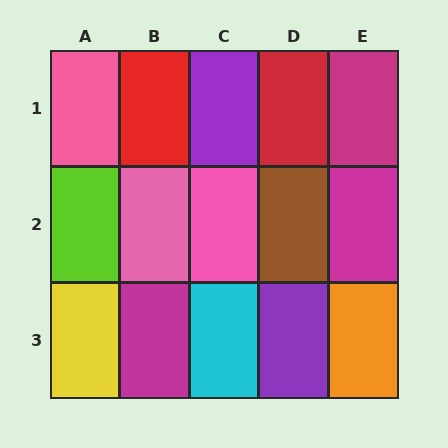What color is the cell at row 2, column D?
Brown.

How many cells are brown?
1 cell is brown.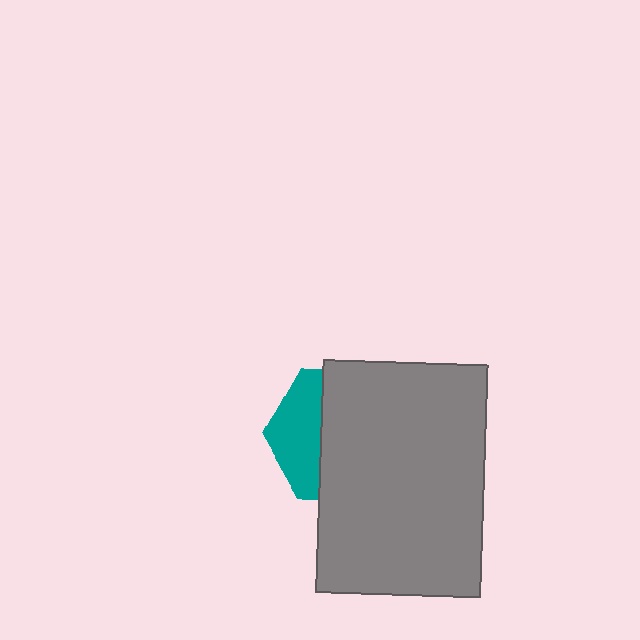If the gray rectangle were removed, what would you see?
You would see the complete teal hexagon.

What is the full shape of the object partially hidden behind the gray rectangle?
The partially hidden object is a teal hexagon.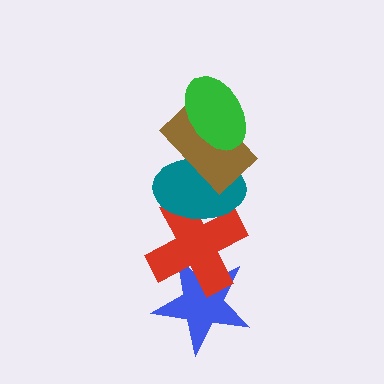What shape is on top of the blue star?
The red cross is on top of the blue star.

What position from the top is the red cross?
The red cross is 4th from the top.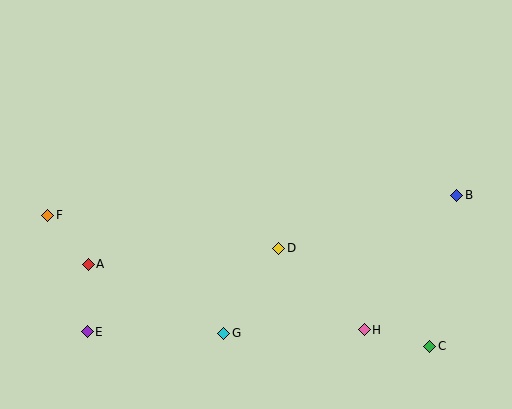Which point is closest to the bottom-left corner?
Point E is closest to the bottom-left corner.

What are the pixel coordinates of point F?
Point F is at (48, 215).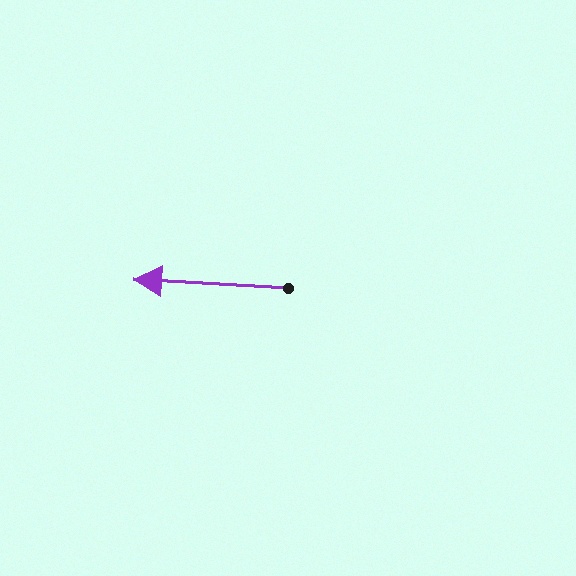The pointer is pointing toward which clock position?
Roughly 9 o'clock.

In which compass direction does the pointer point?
West.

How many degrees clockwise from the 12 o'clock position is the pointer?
Approximately 273 degrees.